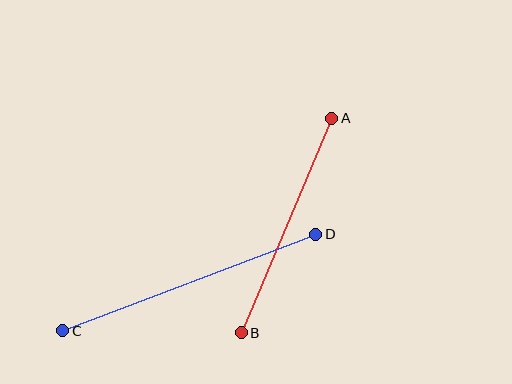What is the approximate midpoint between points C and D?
The midpoint is at approximately (189, 282) pixels.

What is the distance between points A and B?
The distance is approximately 233 pixels.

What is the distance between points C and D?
The distance is approximately 271 pixels.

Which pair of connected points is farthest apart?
Points C and D are farthest apart.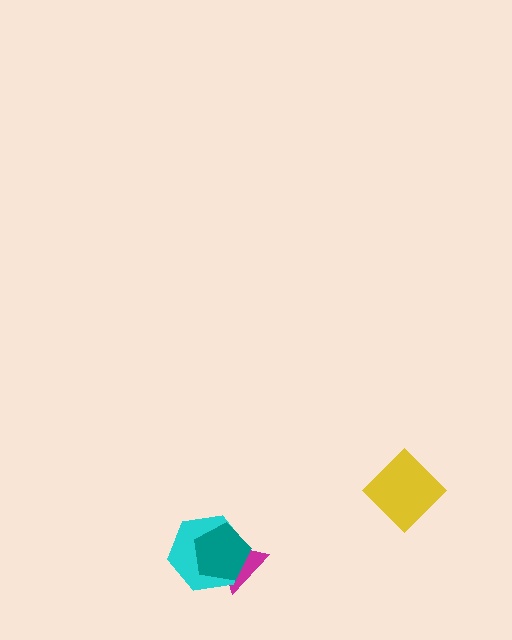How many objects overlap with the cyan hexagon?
2 objects overlap with the cyan hexagon.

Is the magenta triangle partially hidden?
Yes, it is partially covered by another shape.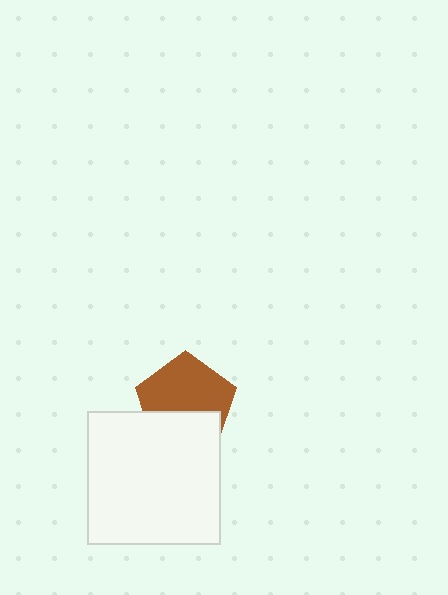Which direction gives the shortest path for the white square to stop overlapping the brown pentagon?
Moving down gives the shortest separation.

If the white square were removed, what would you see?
You would see the complete brown pentagon.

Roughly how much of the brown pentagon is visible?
About half of it is visible (roughly 62%).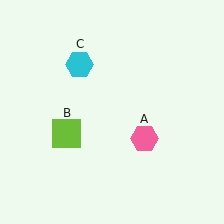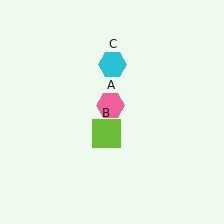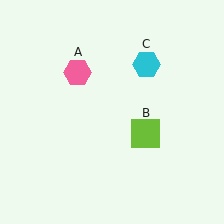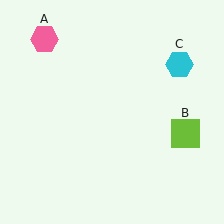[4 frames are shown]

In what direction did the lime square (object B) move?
The lime square (object B) moved right.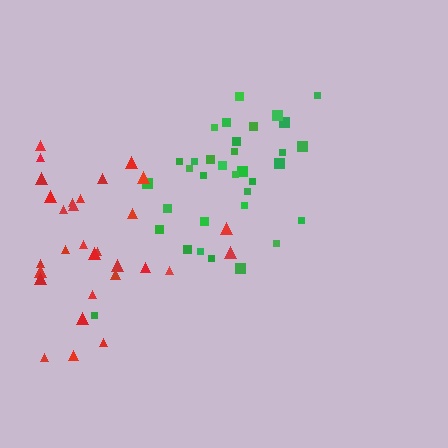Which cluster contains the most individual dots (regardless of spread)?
Green (34).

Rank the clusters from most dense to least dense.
green, red.